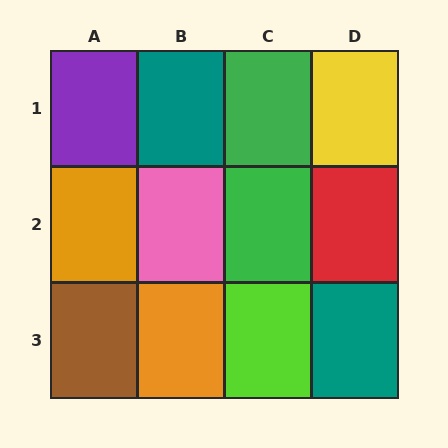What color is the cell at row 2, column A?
Orange.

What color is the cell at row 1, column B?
Teal.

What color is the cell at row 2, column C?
Green.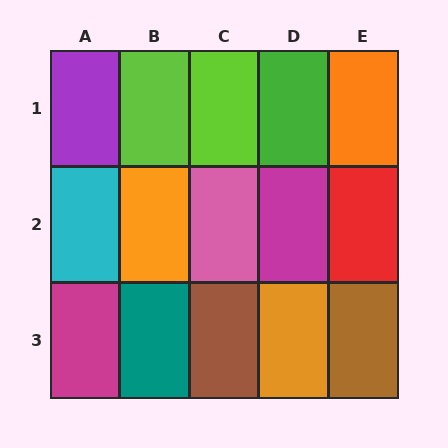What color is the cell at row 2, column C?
Pink.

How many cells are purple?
1 cell is purple.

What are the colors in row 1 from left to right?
Purple, lime, lime, green, orange.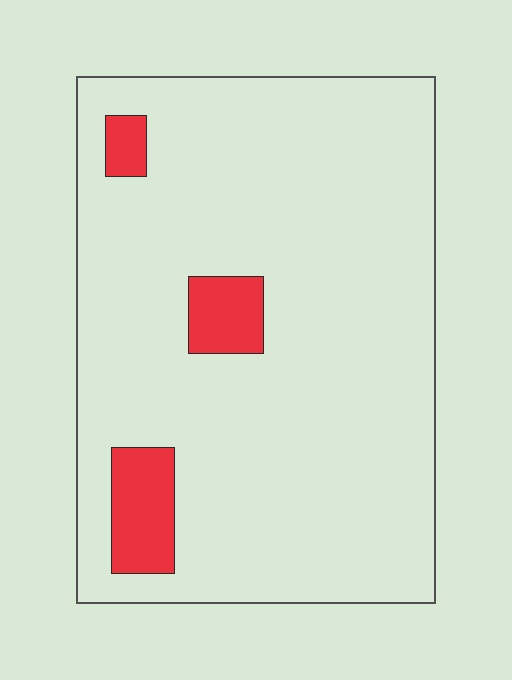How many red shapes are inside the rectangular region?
3.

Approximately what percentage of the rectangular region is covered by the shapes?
Approximately 10%.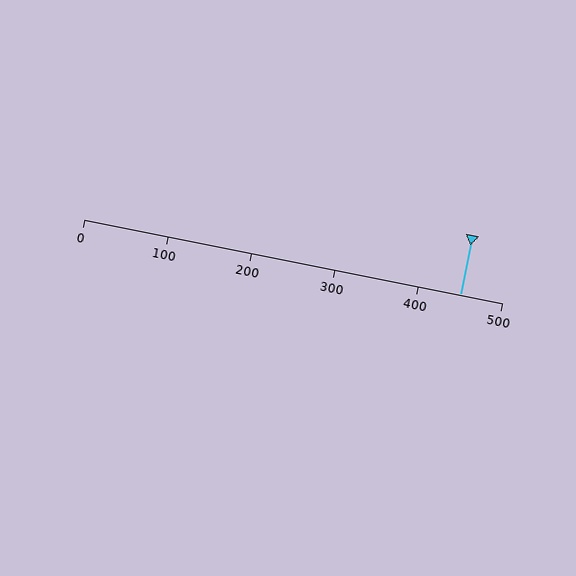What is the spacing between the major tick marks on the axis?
The major ticks are spaced 100 apart.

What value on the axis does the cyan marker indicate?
The marker indicates approximately 450.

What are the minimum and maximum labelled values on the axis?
The axis runs from 0 to 500.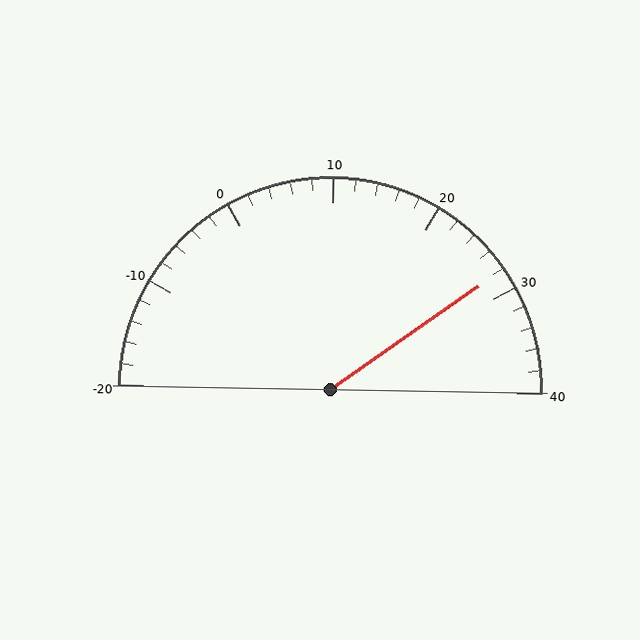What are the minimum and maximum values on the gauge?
The gauge ranges from -20 to 40.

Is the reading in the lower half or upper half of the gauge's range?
The reading is in the upper half of the range (-20 to 40).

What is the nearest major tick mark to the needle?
The nearest major tick mark is 30.